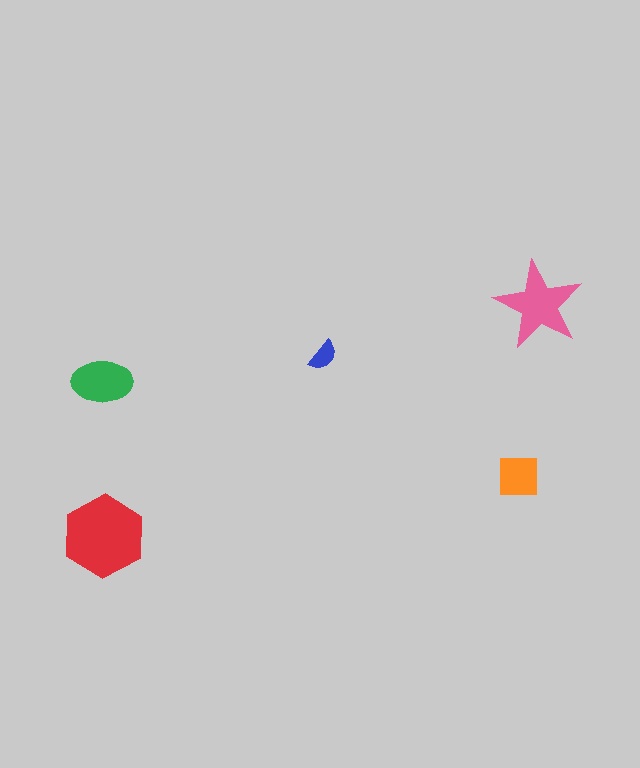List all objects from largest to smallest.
The red hexagon, the pink star, the green ellipse, the orange square, the blue semicircle.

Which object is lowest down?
The red hexagon is bottommost.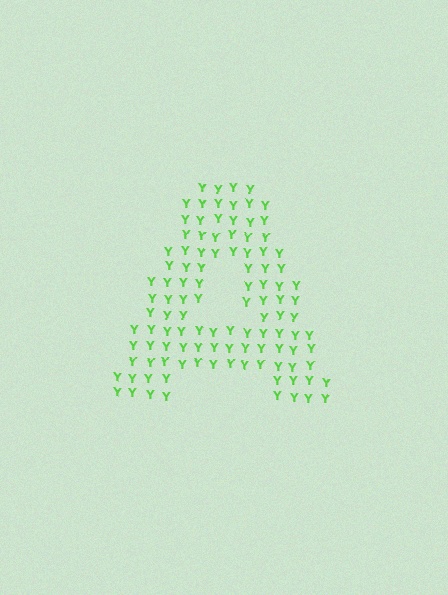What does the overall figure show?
The overall figure shows the letter A.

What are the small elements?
The small elements are letter Y's.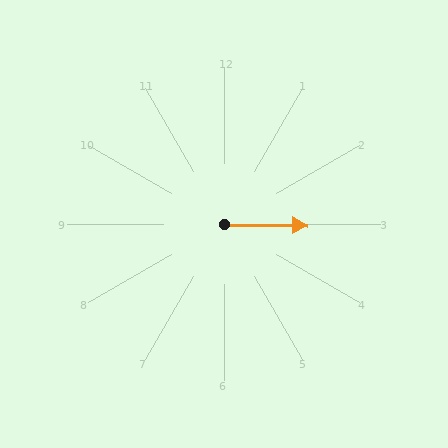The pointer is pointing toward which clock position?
Roughly 3 o'clock.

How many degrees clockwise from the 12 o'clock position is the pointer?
Approximately 91 degrees.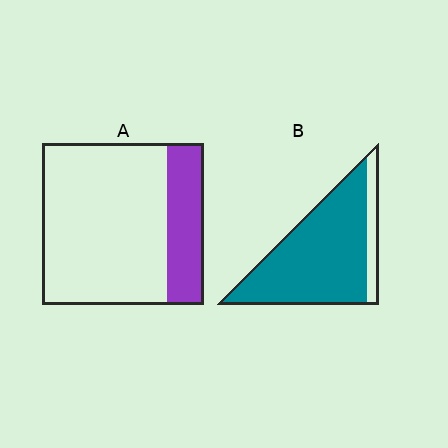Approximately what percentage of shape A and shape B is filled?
A is approximately 25% and B is approximately 85%.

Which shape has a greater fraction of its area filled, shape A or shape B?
Shape B.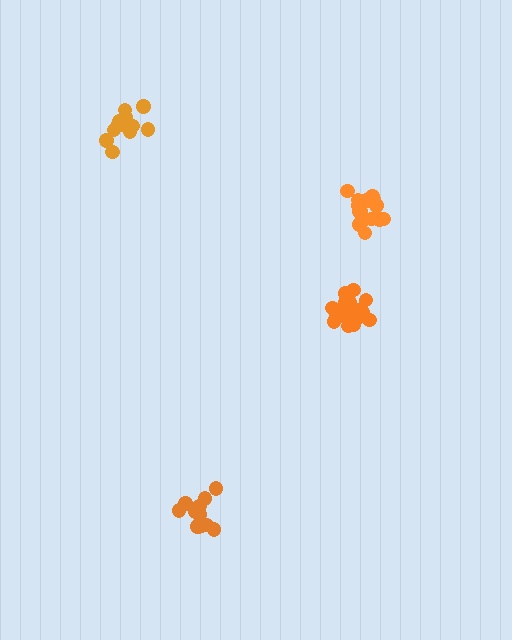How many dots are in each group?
Group 1: 17 dots, Group 2: 14 dots, Group 3: 19 dots, Group 4: 13 dots (63 total).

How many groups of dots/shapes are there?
There are 4 groups.